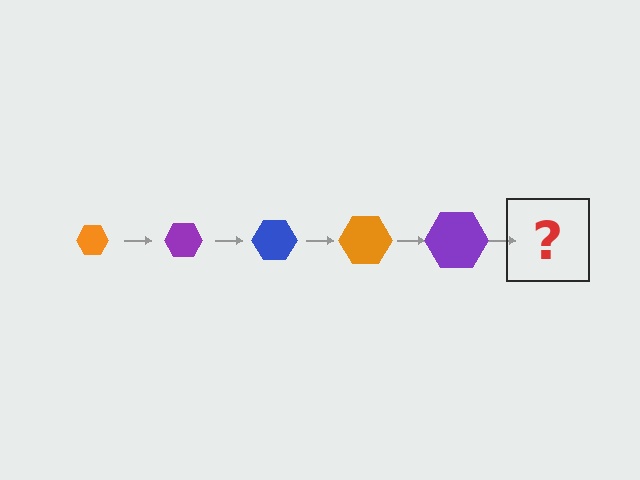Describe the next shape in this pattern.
It should be a blue hexagon, larger than the previous one.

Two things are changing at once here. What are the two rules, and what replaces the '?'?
The two rules are that the hexagon grows larger each step and the color cycles through orange, purple, and blue. The '?' should be a blue hexagon, larger than the previous one.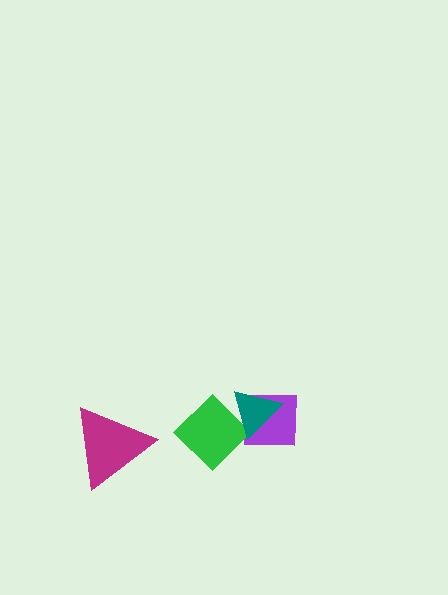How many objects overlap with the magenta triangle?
0 objects overlap with the magenta triangle.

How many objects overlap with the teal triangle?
2 objects overlap with the teal triangle.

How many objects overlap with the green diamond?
1 object overlaps with the green diamond.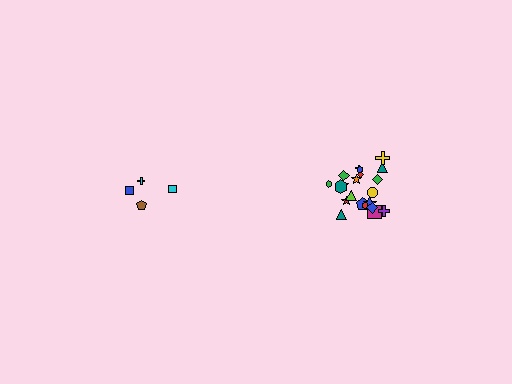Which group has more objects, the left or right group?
The right group.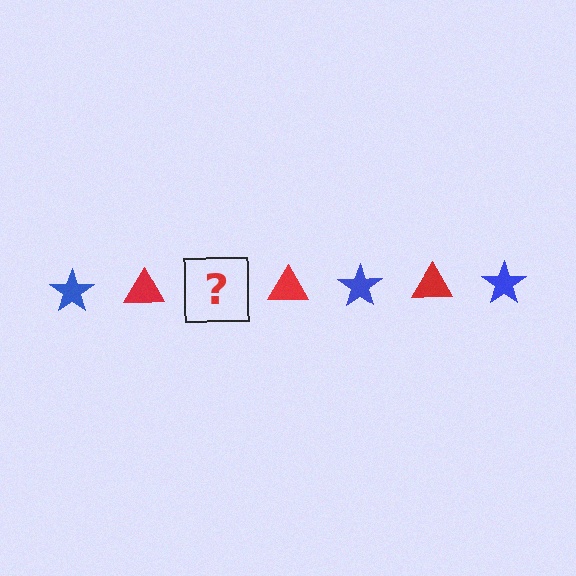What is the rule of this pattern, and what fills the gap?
The rule is that the pattern alternates between blue star and red triangle. The gap should be filled with a blue star.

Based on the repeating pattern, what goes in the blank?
The blank should be a blue star.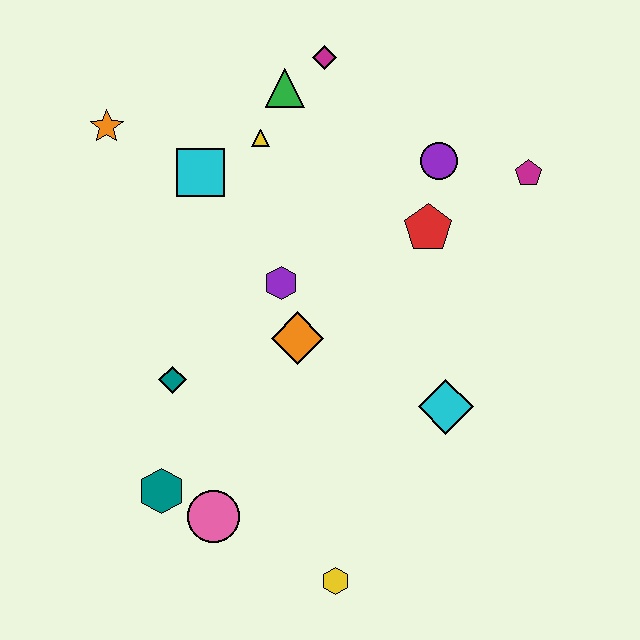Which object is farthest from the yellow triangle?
The yellow hexagon is farthest from the yellow triangle.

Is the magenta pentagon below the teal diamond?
No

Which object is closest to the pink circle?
The teal hexagon is closest to the pink circle.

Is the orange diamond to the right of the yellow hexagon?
No